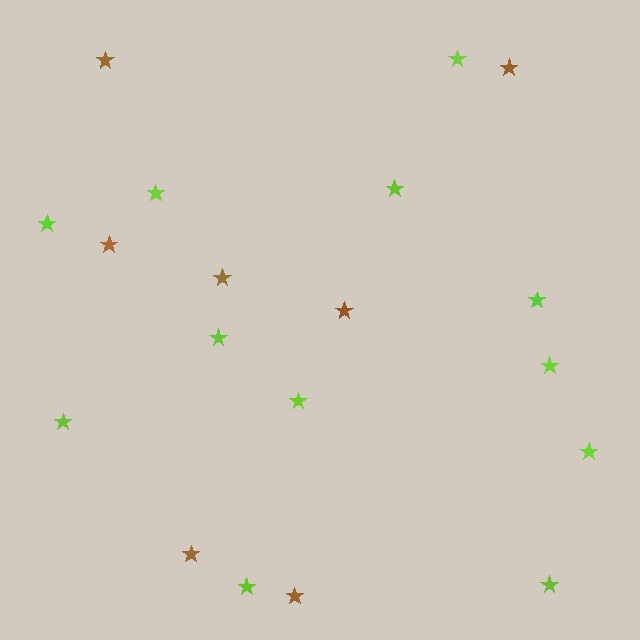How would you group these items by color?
There are 2 groups: one group of lime stars (12) and one group of brown stars (7).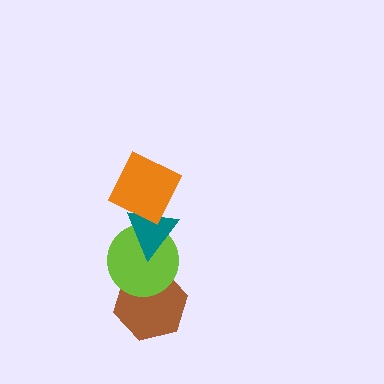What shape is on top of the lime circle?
The teal triangle is on top of the lime circle.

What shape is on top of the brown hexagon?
The lime circle is on top of the brown hexagon.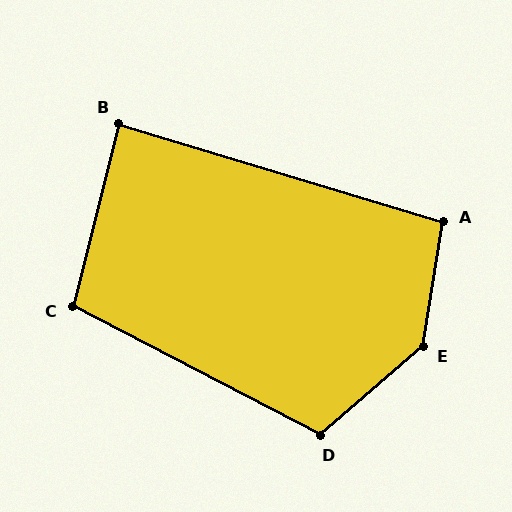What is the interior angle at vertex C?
Approximately 103 degrees (obtuse).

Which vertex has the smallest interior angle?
B, at approximately 88 degrees.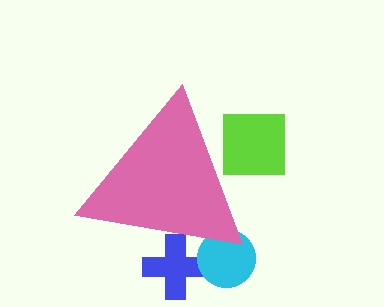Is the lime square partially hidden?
Yes, the lime square is partially hidden behind the pink triangle.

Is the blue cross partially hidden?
Yes, the blue cross is partially hidden behind the pink triangle.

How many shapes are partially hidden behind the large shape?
3 shapes are partially hidden.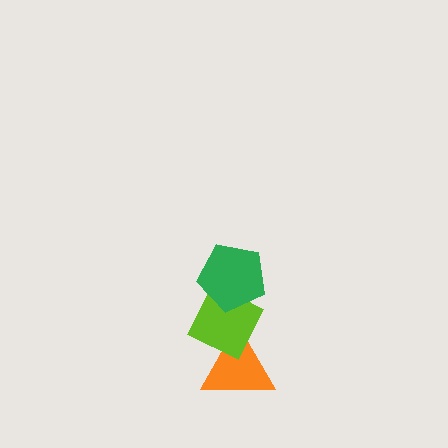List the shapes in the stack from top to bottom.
From top to bottom: the green pentagon, the lime diamond, the orange triangle.